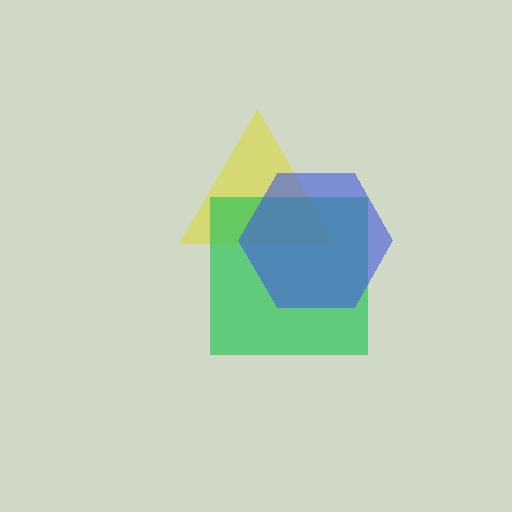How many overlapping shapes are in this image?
There are 3 overlapping shapes in the image.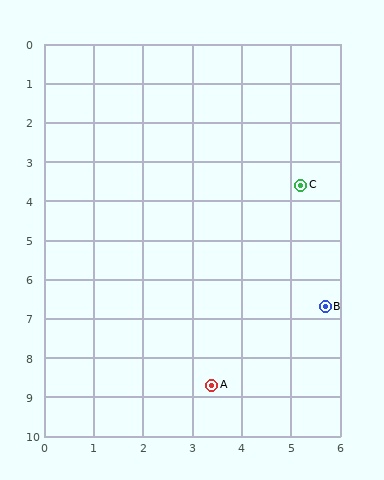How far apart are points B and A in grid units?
Points B and A are about 3.0 grid units apart.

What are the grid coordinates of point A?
Point A is at approximately (3.4, 8.7).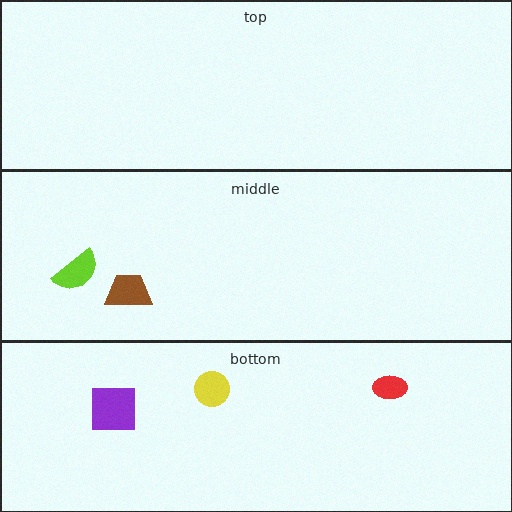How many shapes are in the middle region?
2.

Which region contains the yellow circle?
The bottom region.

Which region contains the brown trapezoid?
The middle region.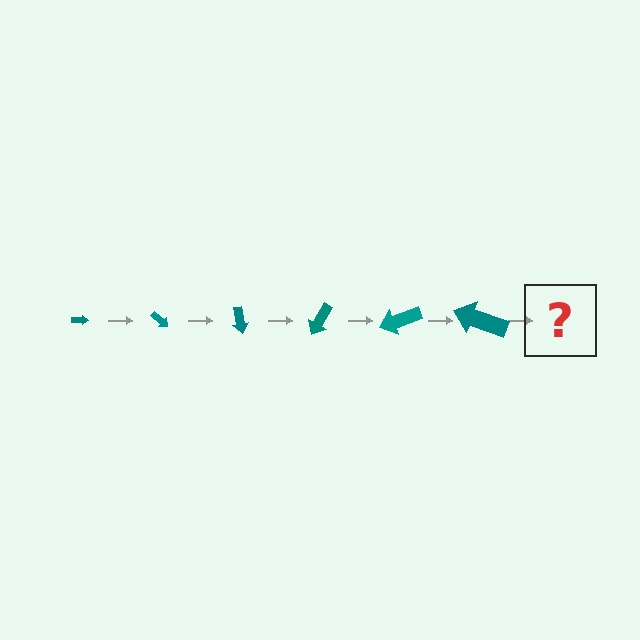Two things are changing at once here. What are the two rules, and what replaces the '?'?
The two rules are that the arrow grows larger each step and it rotates 40 degrees each step. The '?' should be an arrow, larger than the previous one and rotated 240 degrees from the start.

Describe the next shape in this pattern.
It should be an arrow, larger than the previous one and rotated 240 degrees from the start.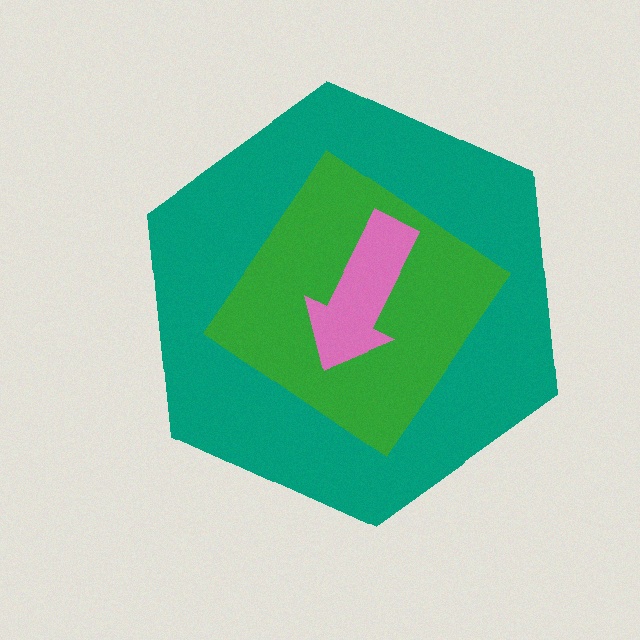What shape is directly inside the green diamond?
The pink arrow.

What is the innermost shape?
The pink arrow.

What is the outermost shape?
The teal hexagon.